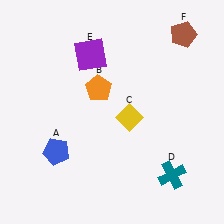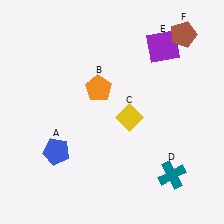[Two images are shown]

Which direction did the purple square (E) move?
The purple square (E) moved right.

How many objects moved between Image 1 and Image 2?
1 object moved between the two images.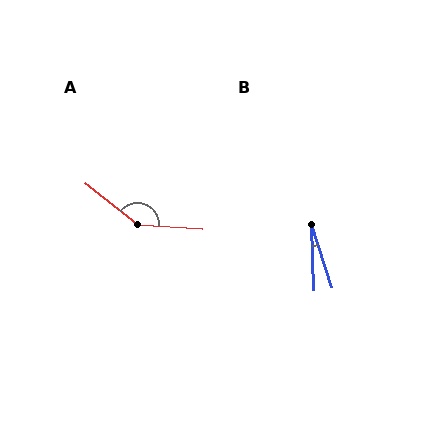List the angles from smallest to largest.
B (16°), A (146°).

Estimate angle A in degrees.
Approximately 146 degrees.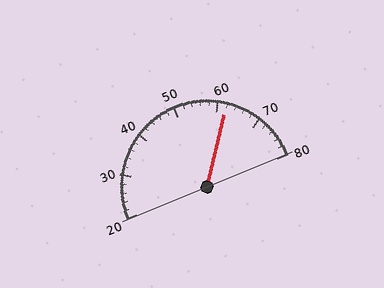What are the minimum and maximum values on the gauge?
The gauge ranges from 20 to 80.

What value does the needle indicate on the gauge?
The needle indicates approximately 62.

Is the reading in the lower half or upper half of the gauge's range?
The reading is in the upper half of the range (20 to 80).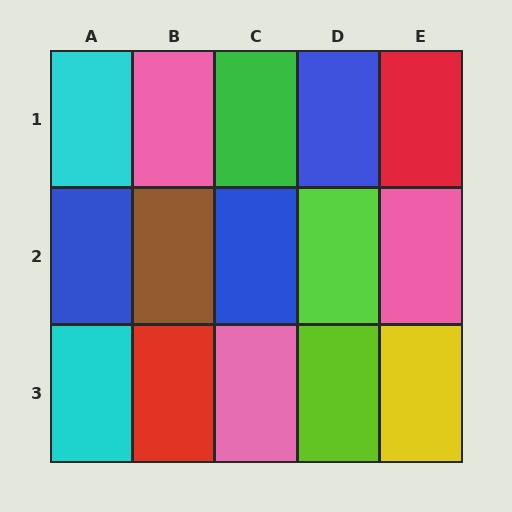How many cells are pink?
3 cells are pink.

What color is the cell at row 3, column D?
Lime.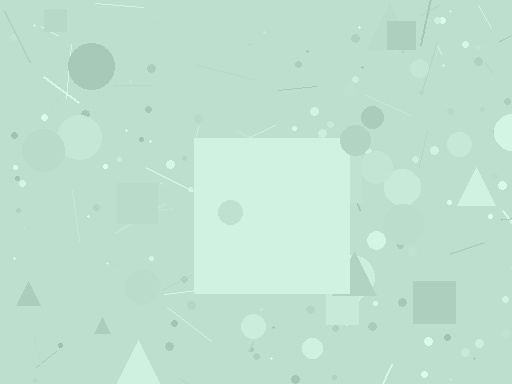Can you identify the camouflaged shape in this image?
The camouflaged shape is a square.